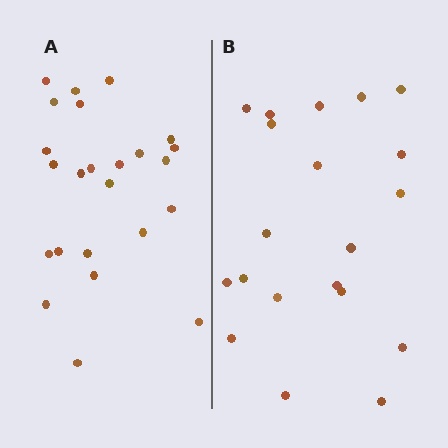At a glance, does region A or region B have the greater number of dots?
Region A (the left region) has more dots.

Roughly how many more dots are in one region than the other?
Region A has about 4 more dots than region B.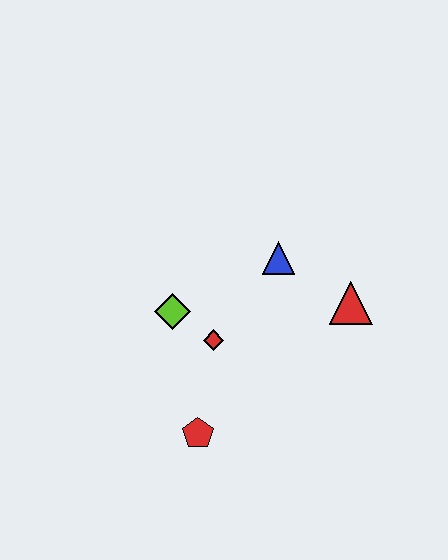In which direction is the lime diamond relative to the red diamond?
The lime diamond is to the left of the red diamond.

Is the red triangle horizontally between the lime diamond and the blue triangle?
No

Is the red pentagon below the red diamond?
Yes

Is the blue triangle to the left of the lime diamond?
No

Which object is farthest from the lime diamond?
The red triangle is farthest from the lime diamond.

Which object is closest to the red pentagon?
The red diamond is closest to the red pentagon.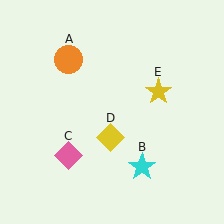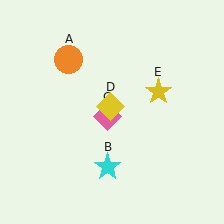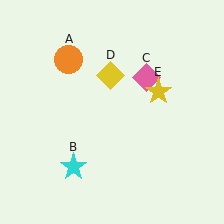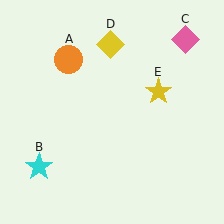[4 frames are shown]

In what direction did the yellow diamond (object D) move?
The yellow diamond (object D) moved up.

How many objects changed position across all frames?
3 objects changed position: cyan star (object B), pink diamond (object C), yellow diamond (object D).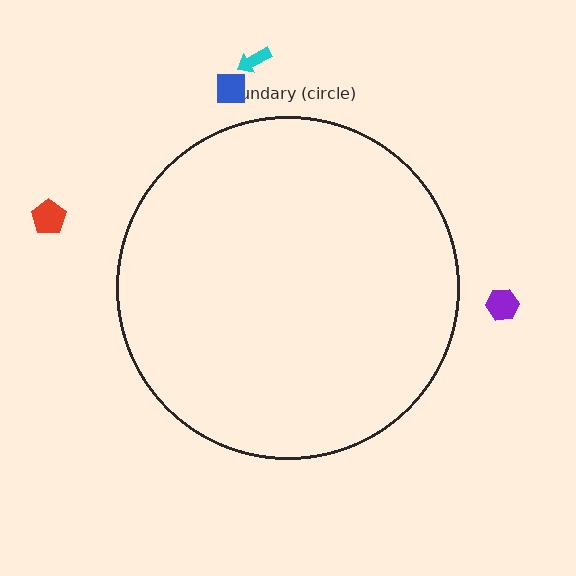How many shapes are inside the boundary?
0 inside, 4 outside.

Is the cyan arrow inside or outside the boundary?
Outside.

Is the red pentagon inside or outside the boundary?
Outside.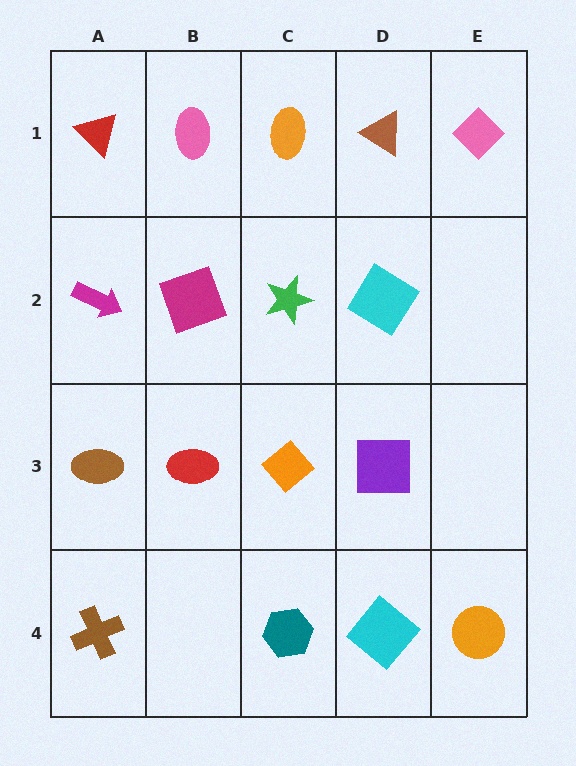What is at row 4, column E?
An orange circle.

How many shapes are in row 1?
5 shapes.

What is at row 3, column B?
A red ellipse.